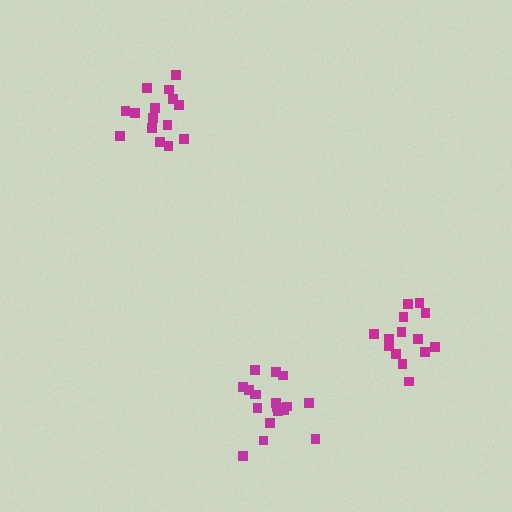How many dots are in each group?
Group 1: 15 dots, Group 2: 18 dots, Group 3: 14 dots (47 total).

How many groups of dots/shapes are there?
There are 3 groups.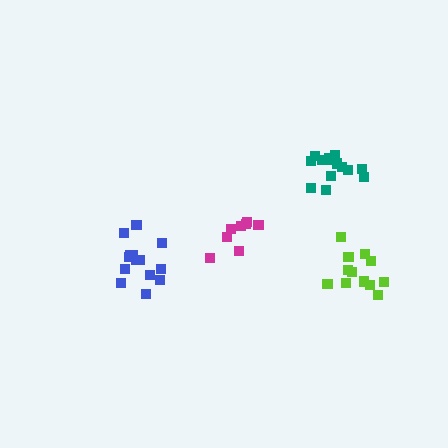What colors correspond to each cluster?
The clusters are colored: teal, blue, lime, magenta.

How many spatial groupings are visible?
There are 4 spatial groupings.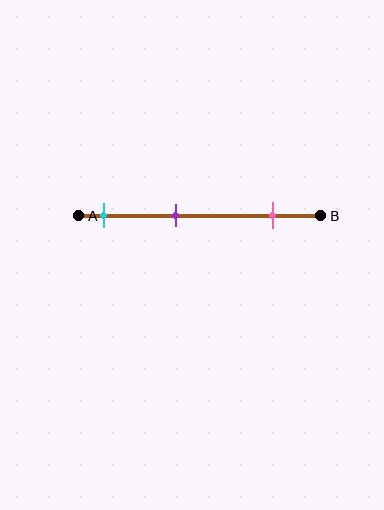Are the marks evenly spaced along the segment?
Yes, the marks are approximately evenly spaced.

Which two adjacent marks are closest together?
The cyan and purple marks are the closest adjacent pair.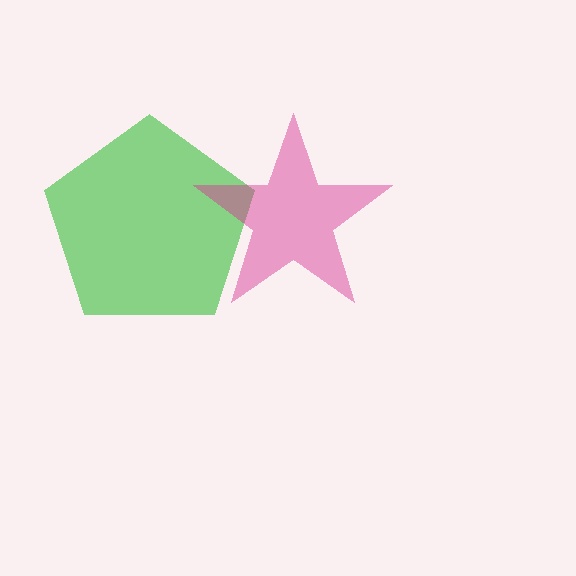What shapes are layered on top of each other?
The layered shapes are: a green pentagon, a magenta star.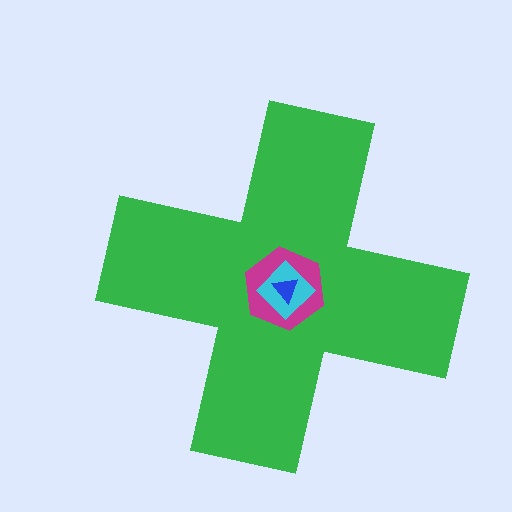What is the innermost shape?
The blue triangle.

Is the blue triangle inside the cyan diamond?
Yes.